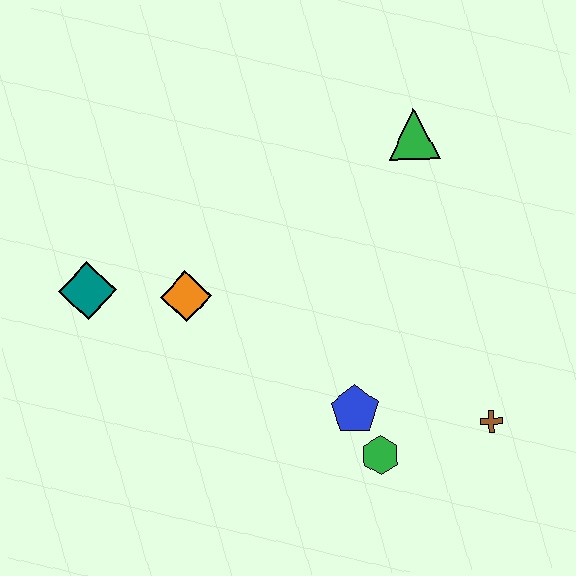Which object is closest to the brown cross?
The green hexagon is closest to the brown cross.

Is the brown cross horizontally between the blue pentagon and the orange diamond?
No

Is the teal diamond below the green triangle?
Yes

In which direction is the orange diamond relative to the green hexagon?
The orange diamond is to the left of the green hexagon.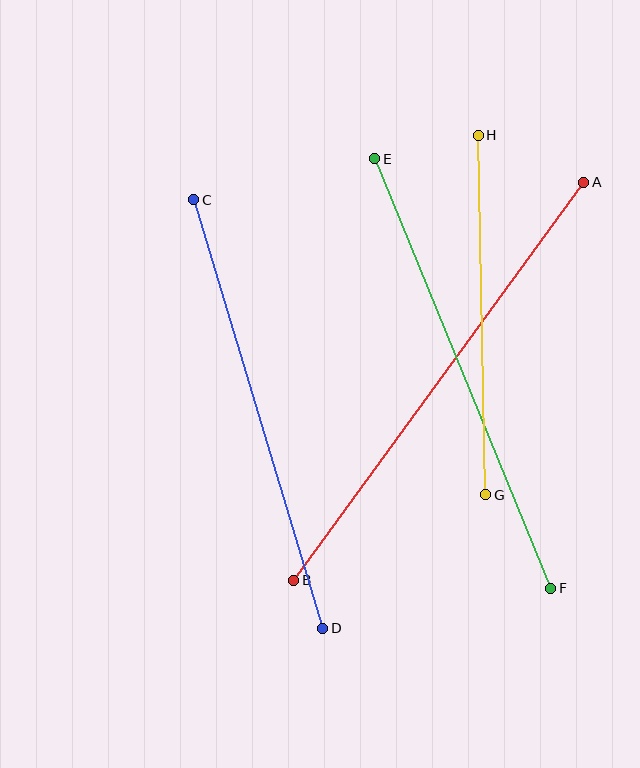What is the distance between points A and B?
The distance is approximately 492 pixels.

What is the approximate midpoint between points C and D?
The midpoint is at approximately (258, 414) pixels.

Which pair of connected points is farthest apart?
Points A and B are farthest apart.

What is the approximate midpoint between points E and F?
The midpoint is at approximately (463, 374) pixels.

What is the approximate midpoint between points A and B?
The midpoint is at approximately (439, 381) pixels.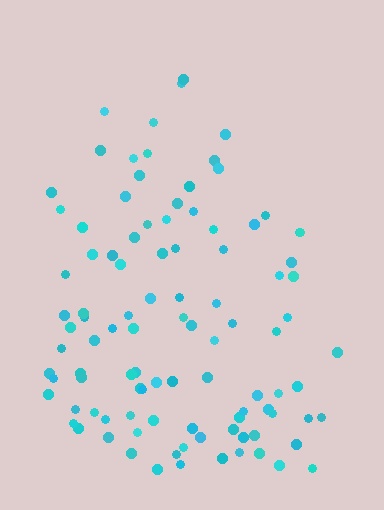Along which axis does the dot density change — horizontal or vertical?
Vertical.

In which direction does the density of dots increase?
From top to bottom, with the bottom side densest.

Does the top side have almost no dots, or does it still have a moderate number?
Still a moderate number, just noticeably fewer than the bottom.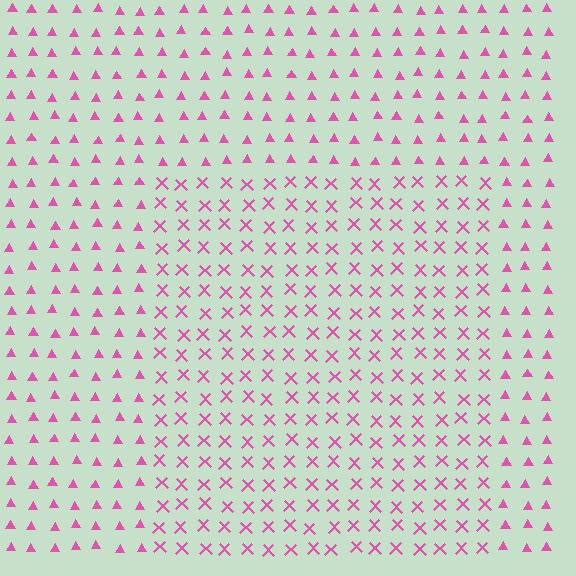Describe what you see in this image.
The image is filled with small pink elements arranged in a uniform grid. A rectangle-shaped region contains X marks, while the surrounding area contains triangles. The boundary is defined purely by the change in element shape.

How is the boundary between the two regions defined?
The boundary is defined by a change in element shape: X marks inside vs. triangles outside. All elements share the same color and spacing.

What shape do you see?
I see a rectangle.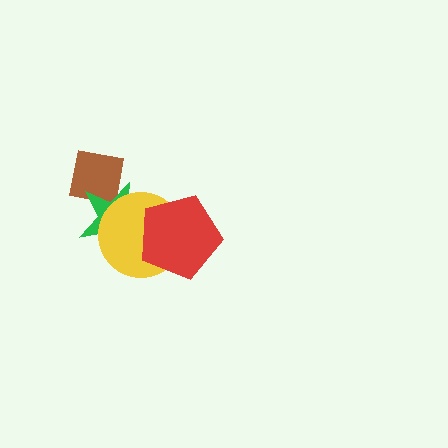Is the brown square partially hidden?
Yes, it is partially covered by another shape.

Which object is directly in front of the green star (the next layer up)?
The yellow circle is directly in front of the green star.